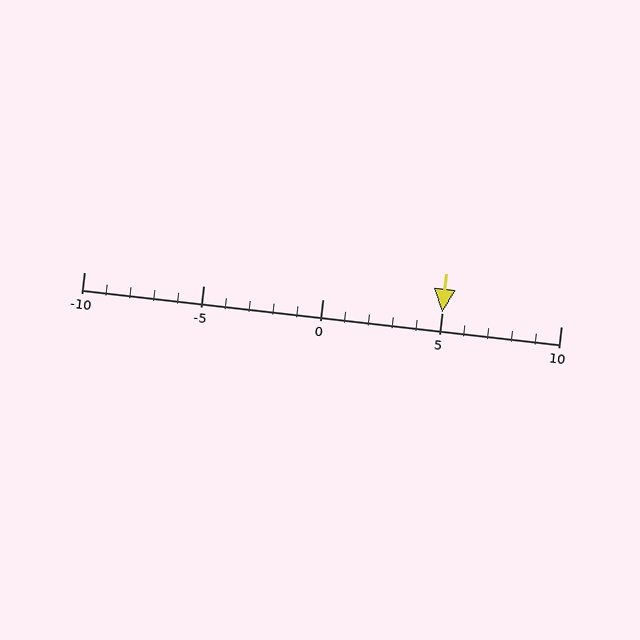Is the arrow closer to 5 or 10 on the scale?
The arrow is closer to 5.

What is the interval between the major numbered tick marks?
The major tick marks are spaced 5 units apart.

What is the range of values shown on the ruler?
The ruler shows values from -10 to 10.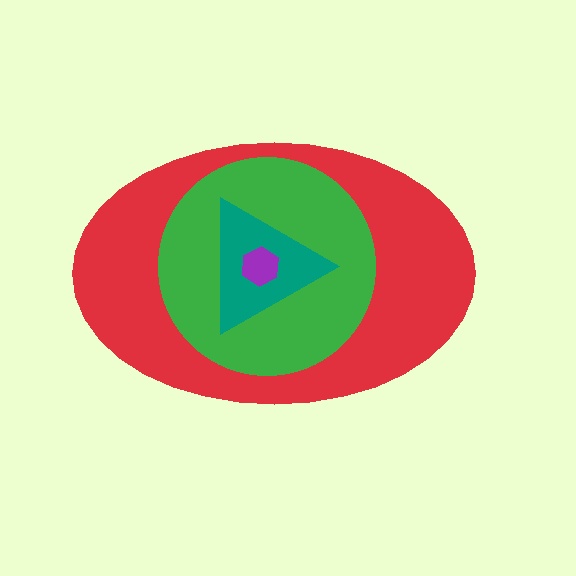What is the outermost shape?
The red ellipse.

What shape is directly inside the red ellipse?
The green circle.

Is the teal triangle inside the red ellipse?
Yes.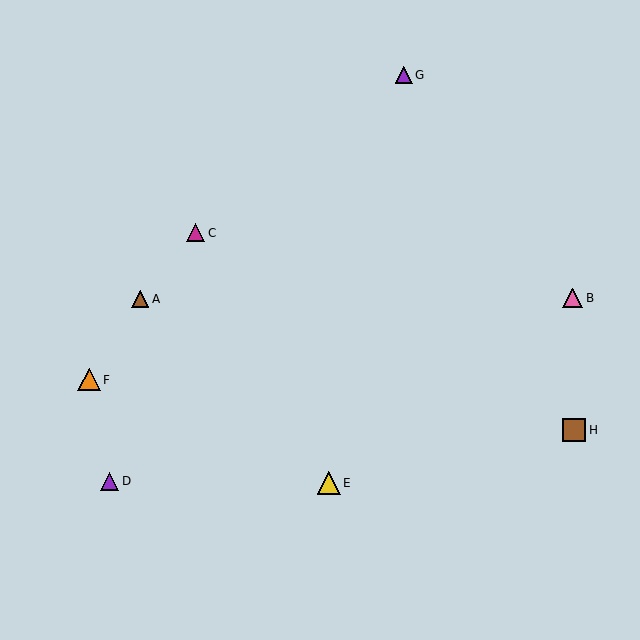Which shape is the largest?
The brown square (labeled H) is the largest.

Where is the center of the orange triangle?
The center of the orange triangle is at (89, 380).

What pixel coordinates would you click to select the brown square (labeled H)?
Click at (574, 430) to select the brown square H.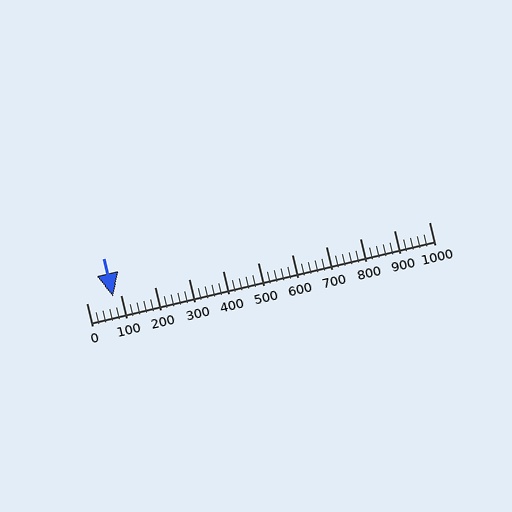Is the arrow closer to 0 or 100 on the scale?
The arrow is closer to 100.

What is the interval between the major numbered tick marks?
The major tick marks are spaced 100 units apart.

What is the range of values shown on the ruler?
The ruler shows values from 0 to 1000.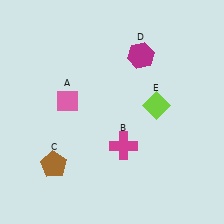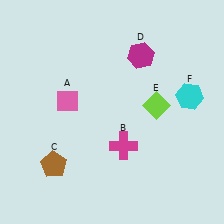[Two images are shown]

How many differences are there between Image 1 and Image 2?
There is 1 difference between the two images.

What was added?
A cyan hexagon (F) was added in Image 2.